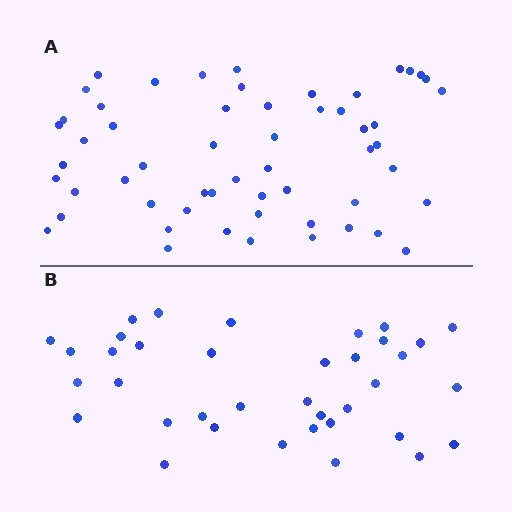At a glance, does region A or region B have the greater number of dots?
Region A (the top region) has more dots.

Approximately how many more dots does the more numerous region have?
Region A has approximately 20 more dots than region B.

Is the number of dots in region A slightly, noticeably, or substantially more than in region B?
Region A has substantially more. The ratio is roughly 1.5 to 1.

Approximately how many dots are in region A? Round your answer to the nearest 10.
About 60 dots. (The exact count is 56, which rounds to 60.)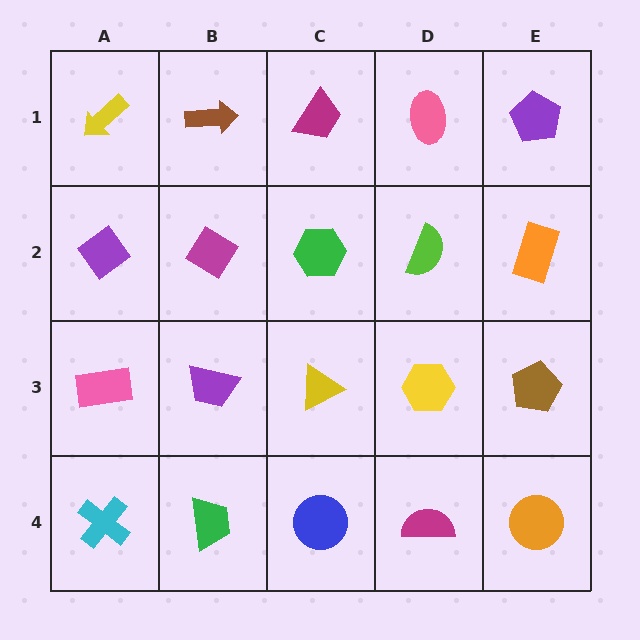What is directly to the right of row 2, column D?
An orange rectangle.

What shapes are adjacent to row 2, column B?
A brown arrow (row 1, column B), a purple trapezoid (row 3, column B), a purple diamond (row 2, column A), a green hexagon (row 2, column C).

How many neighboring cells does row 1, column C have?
3.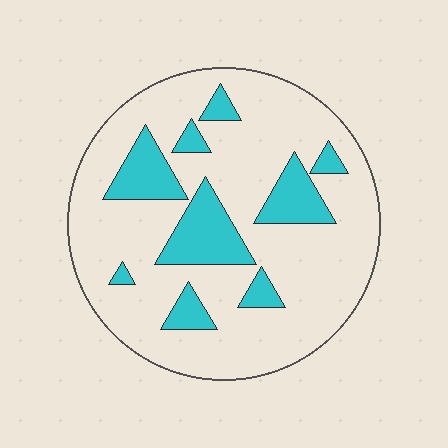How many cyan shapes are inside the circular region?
9.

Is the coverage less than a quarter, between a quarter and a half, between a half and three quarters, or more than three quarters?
Less than a quarter.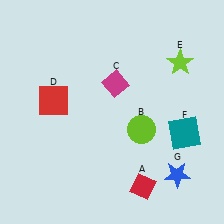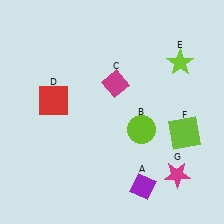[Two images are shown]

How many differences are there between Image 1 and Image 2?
There are 3 differences between the two images.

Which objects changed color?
A changed from red to purple. F changed from teal to lime. G changed from blue to magenta.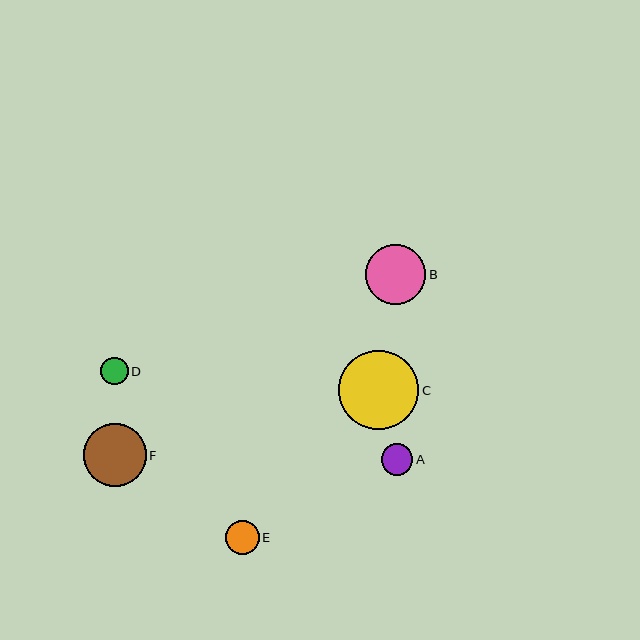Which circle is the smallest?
Circle D is the smallest with a size of approximately 27 pixels.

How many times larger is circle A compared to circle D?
Circle A is approximately 1.2 times the size of circle D.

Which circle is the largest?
Circle C is the largest with a size of approximately 80 pixels.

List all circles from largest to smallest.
From largest to smallest: C, F, B, E, A, D.